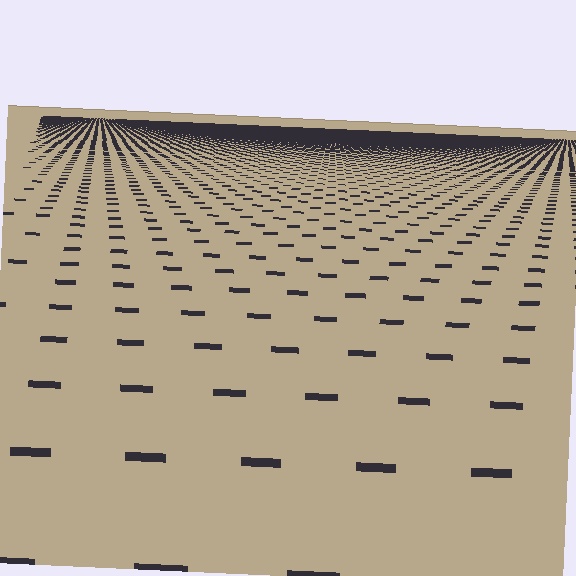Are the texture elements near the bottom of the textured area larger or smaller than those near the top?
Larger. Near the bottom, elements are closer to the viewer and appear at a bigger on-screen size.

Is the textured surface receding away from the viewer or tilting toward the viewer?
The surface is receding away from the viewer. Texture elements get smaller and denser toward the top.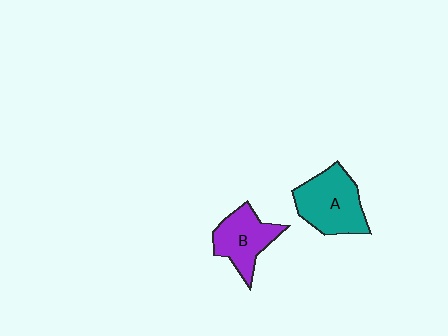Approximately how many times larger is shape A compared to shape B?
Approximately 1.3 times.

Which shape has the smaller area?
Shape B (purple).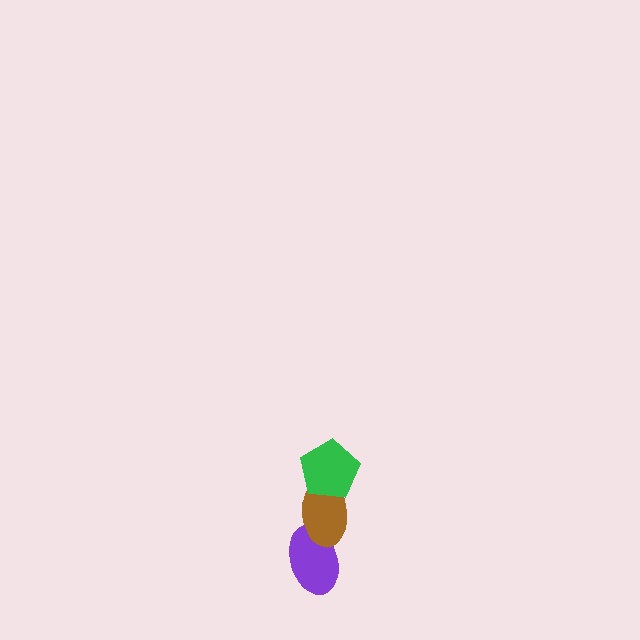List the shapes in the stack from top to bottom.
From top to bottom: the green pentagon, the brown ellipse, the purple ellipse.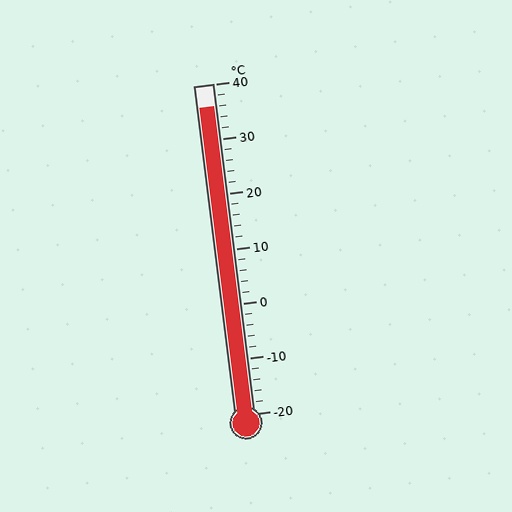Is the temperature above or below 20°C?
The temperature is above 20°C.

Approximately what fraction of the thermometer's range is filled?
The thermometer is filled to approximately 95% of its range.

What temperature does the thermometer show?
The thermometer shows approximately 36°C.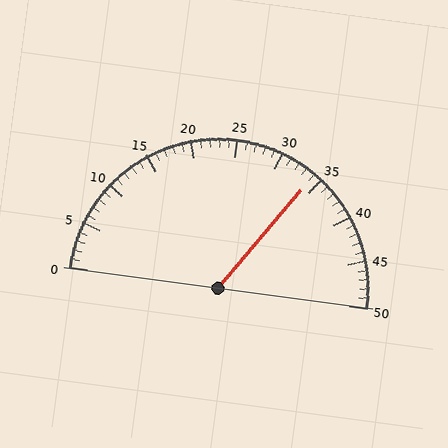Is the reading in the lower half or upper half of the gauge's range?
The reading is in the upper half of the range (0 to 50).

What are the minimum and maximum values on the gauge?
The gauge ranges from 0 to 50.